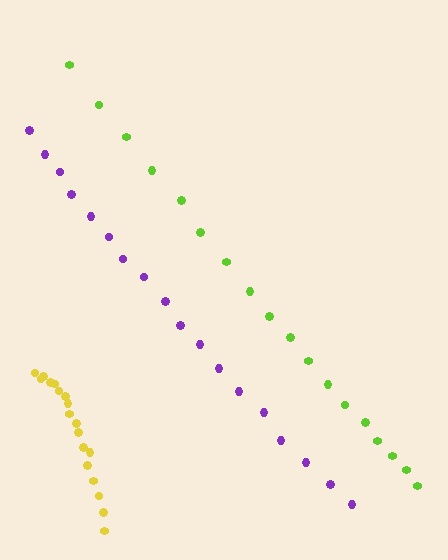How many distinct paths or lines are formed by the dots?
There are 3 distinct paths.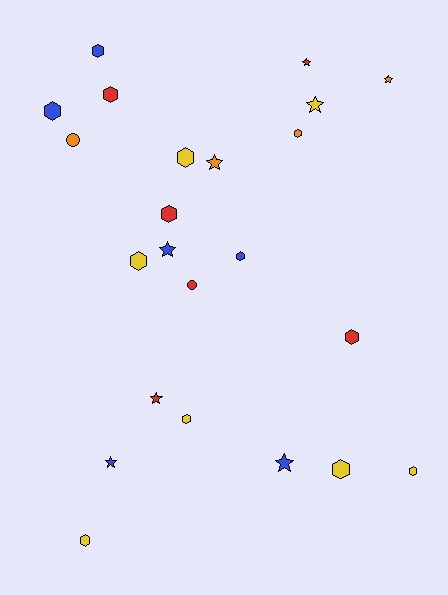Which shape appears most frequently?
Hexagon, with 13 objects.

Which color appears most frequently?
Yellow, with 7 objects.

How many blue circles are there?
There are no blue circles.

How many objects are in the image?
There are 23 objects.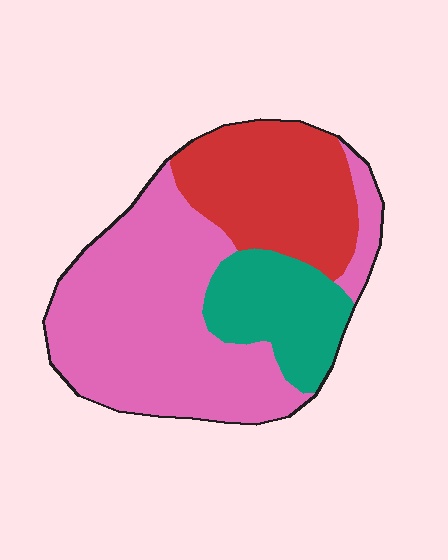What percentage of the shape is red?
Red covers around 30% of the shape.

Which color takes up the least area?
Teal, at roughly 20%.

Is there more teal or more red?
Red.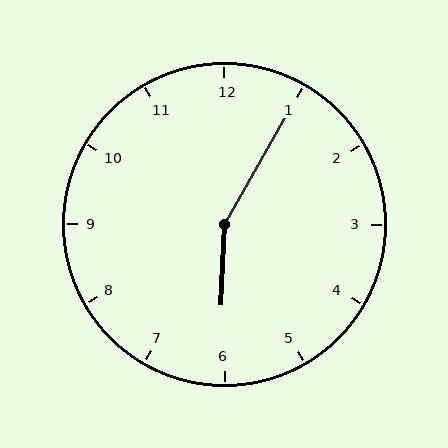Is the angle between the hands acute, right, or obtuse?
It is obtuse.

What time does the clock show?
6:05.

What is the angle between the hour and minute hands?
Approximately 152 degrees.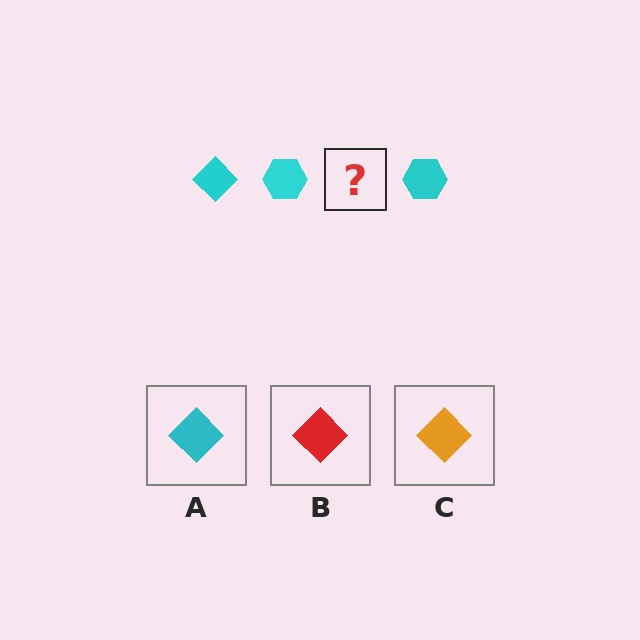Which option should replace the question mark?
Option A.